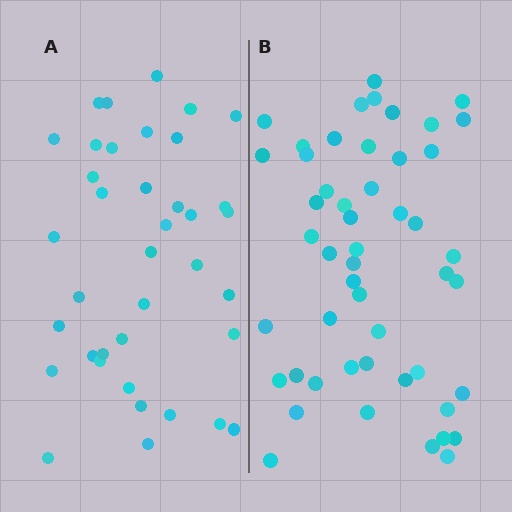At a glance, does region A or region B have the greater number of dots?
Region B (the right region) has more dots.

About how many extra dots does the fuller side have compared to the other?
Region B has roughly 12 or so more dots than region A.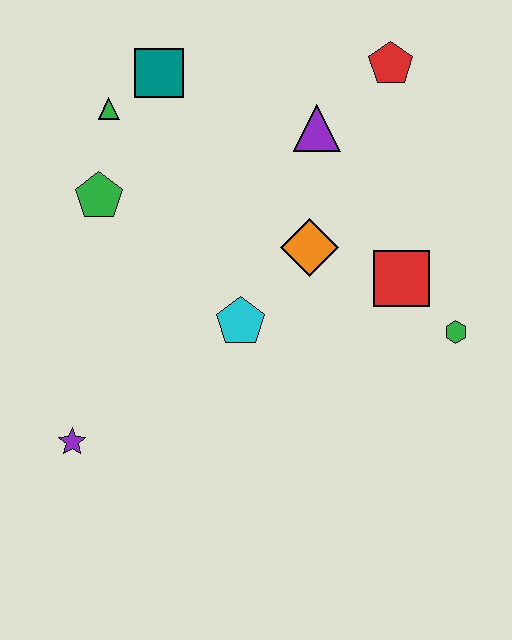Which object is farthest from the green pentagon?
The green hexagon is farthest from the green pentagon.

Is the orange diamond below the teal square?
Yes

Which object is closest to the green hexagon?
The red square is closest to the green hexagon.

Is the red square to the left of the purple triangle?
No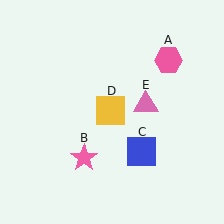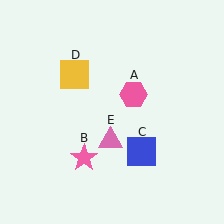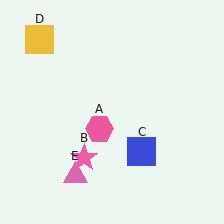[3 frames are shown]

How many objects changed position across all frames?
3 objects changed position: pink hexagon (object A), yellow square (object D), pink triangle (object E).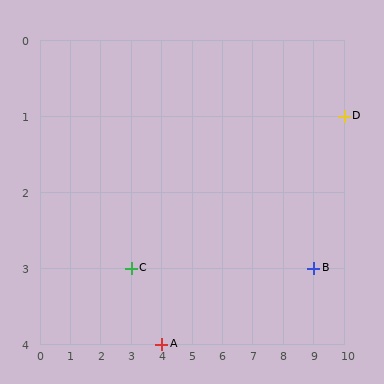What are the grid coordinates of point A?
Point A is at grid coordinates (4, 4).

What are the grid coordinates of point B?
Point B is at grid coordinates (9, 3).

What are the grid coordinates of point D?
Point D is at grid coordinates (10, 1).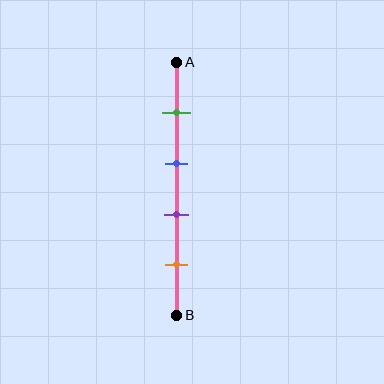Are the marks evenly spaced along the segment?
Yes, the marks are approximately evenly spaced.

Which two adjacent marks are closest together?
The blue and purple marks are the closest adjacent pair.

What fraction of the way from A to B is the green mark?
The green mark is approximately 20% (0.2) of the way from A to B.